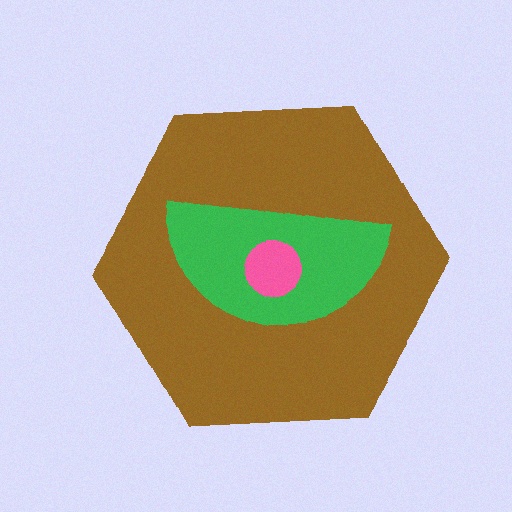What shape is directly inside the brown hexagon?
The green semicircle.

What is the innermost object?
The pink circle.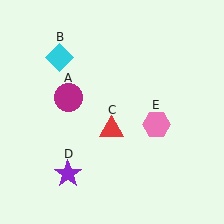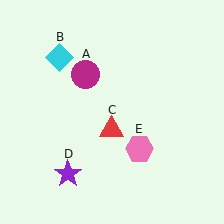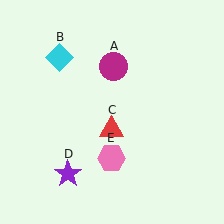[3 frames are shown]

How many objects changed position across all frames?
2 objects changed position: magenta circle (object A), pink hexagon (object E).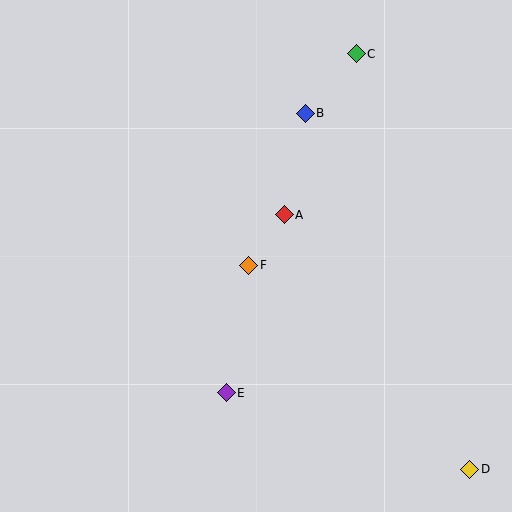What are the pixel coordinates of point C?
Point C is at (356, 54).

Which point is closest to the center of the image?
Point F at (249, 265) is closest to the center.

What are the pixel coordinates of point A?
Point A is at (284, 215).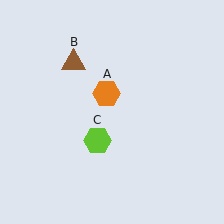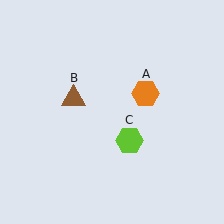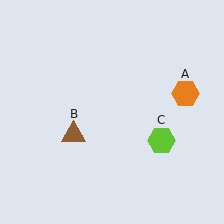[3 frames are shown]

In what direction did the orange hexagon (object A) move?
The orange hexagon (object A) moved right.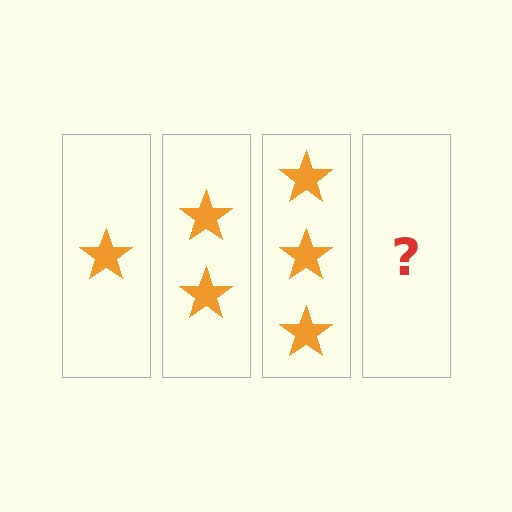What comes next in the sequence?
The next element should be 4 stars.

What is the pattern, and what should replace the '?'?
The pattern is that each step adds one more star. The '?' should be 4 stars.